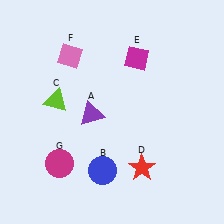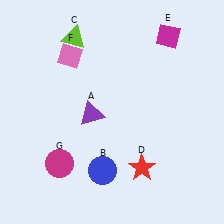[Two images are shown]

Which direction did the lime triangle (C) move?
The lime triangle (C) moved up.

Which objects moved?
The objects that moved are: the lime triangle (C), the magenta diamond (E).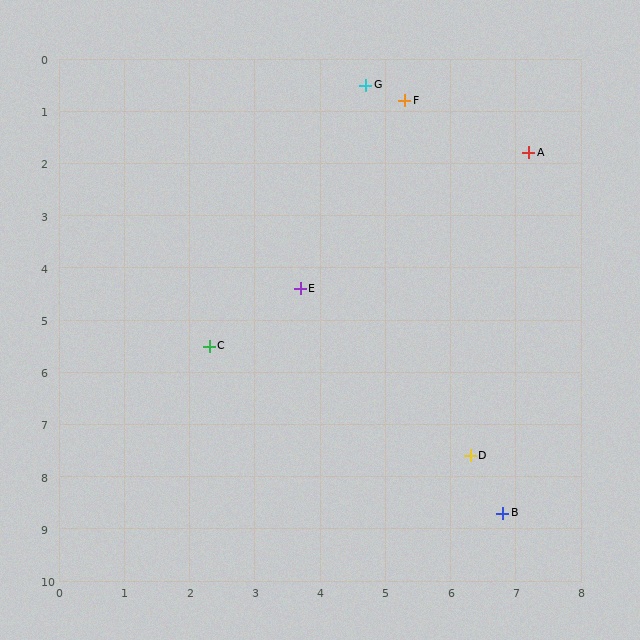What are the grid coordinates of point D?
Point D is at approximately (6.3, 7.6).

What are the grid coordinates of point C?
Point C is at approximately (2.3, 5.5).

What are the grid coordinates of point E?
Point E is at approximately (3.7, 4.4).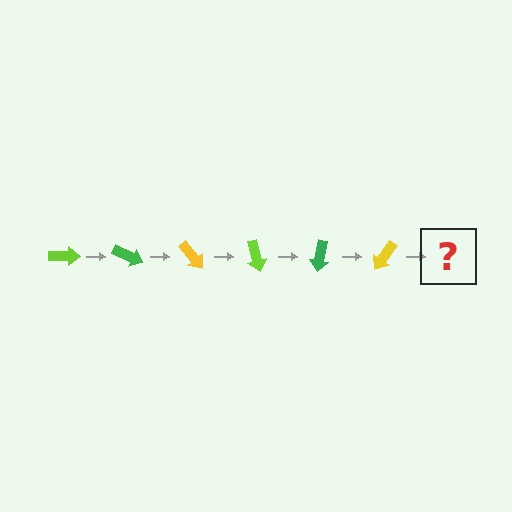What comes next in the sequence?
The next element should be a lime arrow, rotated 150 degrees from the start.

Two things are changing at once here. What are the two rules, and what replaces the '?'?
The two rules are that it rotates 25 degrees each step and the color cycles through lime, green, and yellow. The '?' should be a lime arrow, rotated 150 degrees from the start.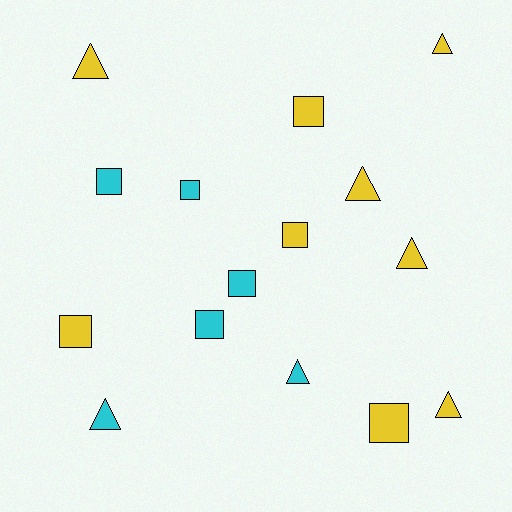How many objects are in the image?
There are 15 objects.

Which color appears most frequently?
Yellow, with 9 objects.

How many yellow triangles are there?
There are 5 yellow triangles.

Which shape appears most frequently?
Square, with 8 objects.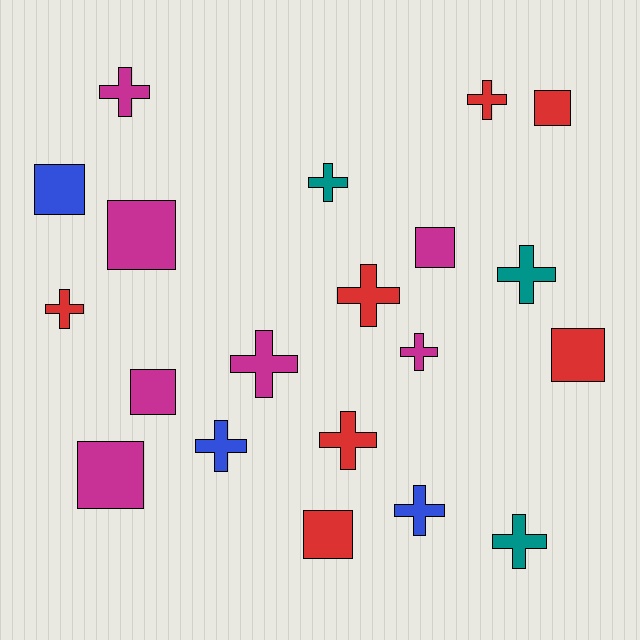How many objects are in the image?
There are 20 objects.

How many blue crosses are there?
There are 2 blue crosses.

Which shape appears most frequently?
Cross, with 12 objects.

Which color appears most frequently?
Magenta, with 7 objects.